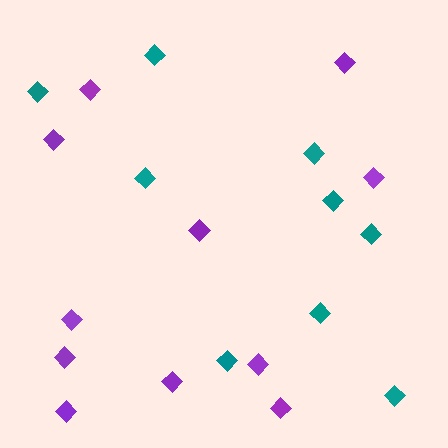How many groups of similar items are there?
There are 2 groups: one group of purple diamonds (11) and one group of teal diamonds (9).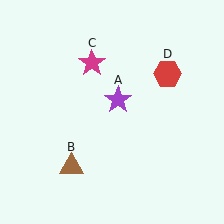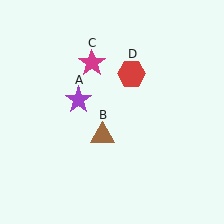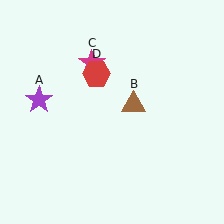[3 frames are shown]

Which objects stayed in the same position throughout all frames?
Magenta star (object C) remained stationary.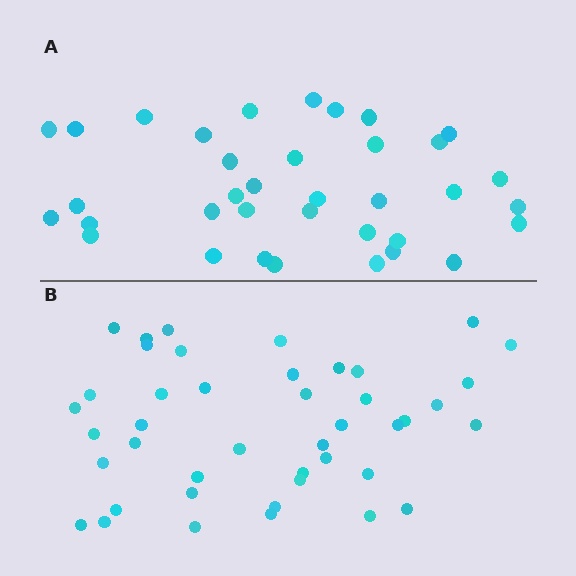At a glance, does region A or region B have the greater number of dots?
Region B (the bottom region) has more dots.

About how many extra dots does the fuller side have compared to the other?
Region B has roughly 8 or so more dots than region A.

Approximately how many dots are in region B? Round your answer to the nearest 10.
About 40 dots. (The exact count is 43, which rounds to 40.)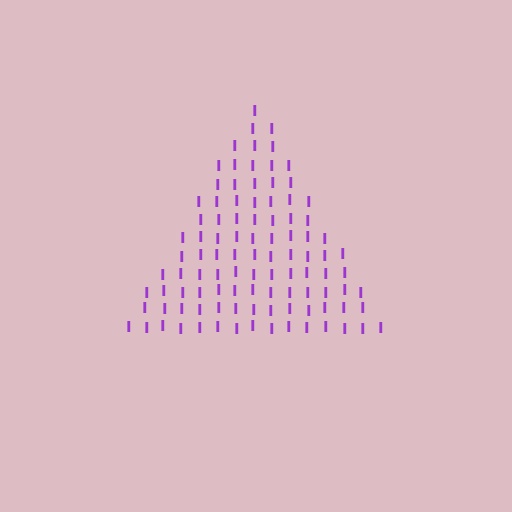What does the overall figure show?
The overall figure shows a triangle.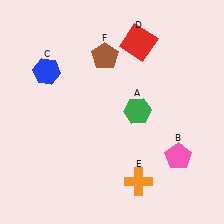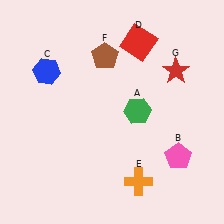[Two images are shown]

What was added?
A red star (G) was added in Image 2.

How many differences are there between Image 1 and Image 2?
There is 1 difference between the two images.